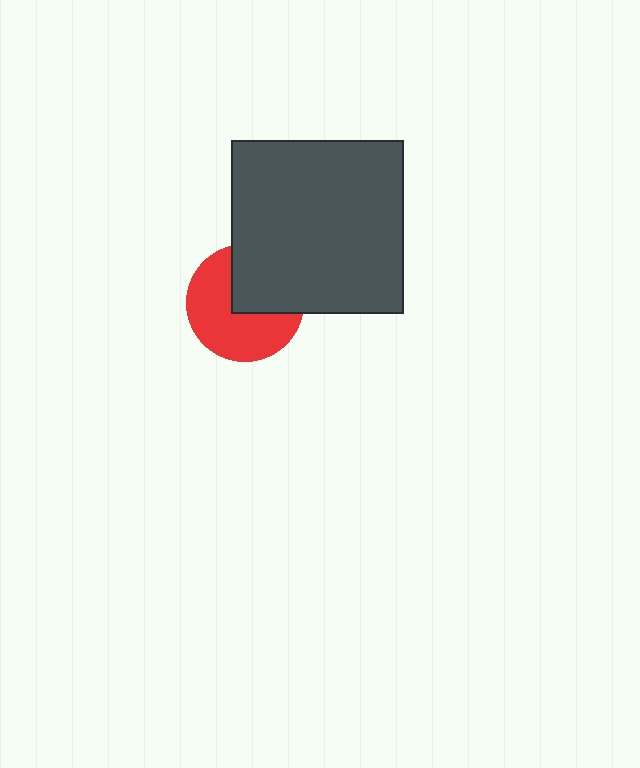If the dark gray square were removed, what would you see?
You would see the complete red circle.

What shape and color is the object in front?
The object in front is a dark gray square.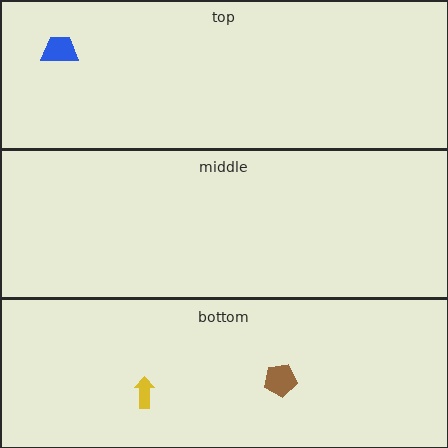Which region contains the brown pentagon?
The bottom region.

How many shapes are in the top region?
1.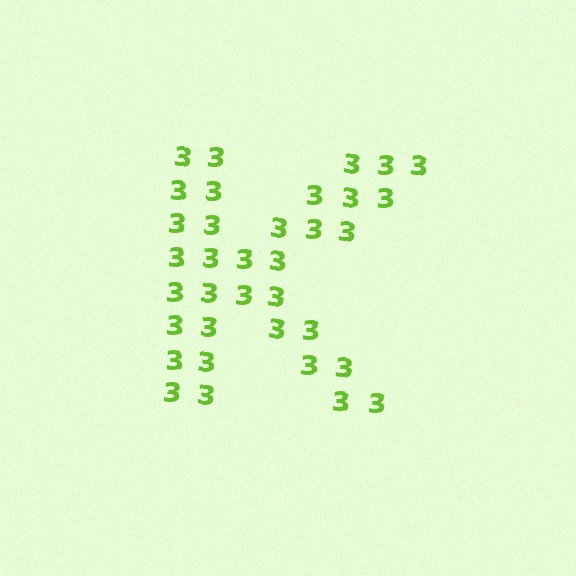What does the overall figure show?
The overall figure shows the letter K.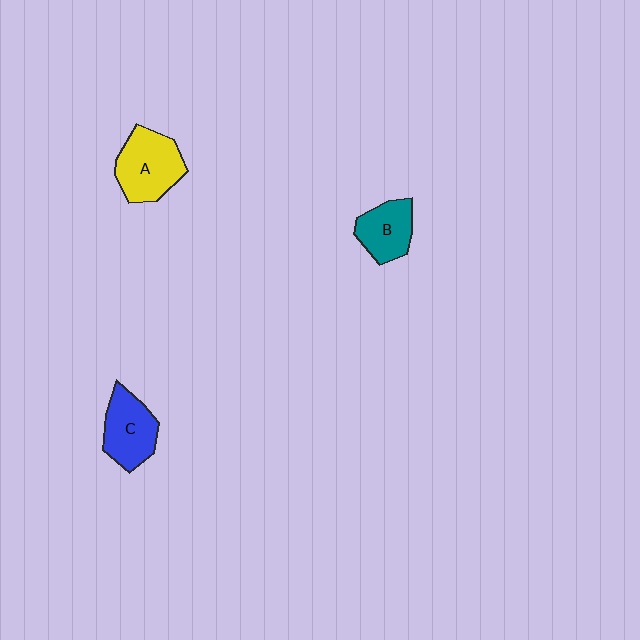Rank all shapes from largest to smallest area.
From largest to smallest: A (yellow), C (blue), B (teal).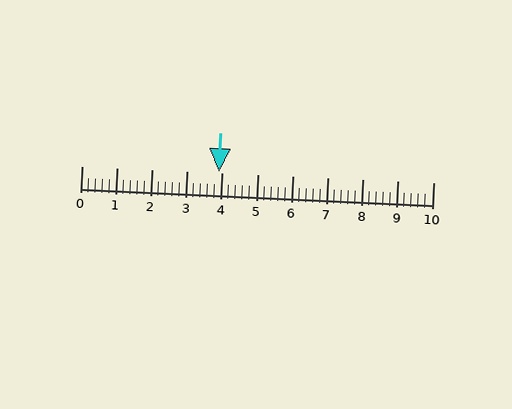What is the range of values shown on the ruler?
The ruler shows values from 0 to 10.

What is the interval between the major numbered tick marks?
The major tick marks are spaced 1 units apart.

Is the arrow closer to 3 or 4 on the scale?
The arrow is closer to 4.